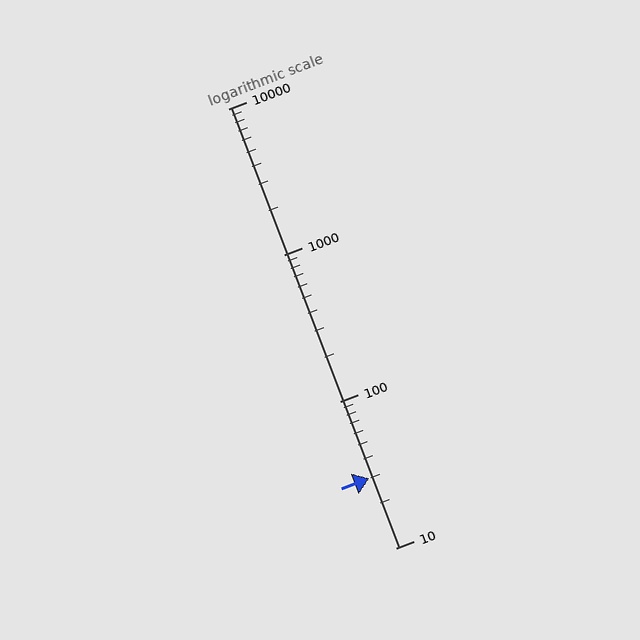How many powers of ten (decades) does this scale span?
The scale spans 3 decades, from 10 to 10000.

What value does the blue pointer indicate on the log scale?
The pointer indicates approximately 30.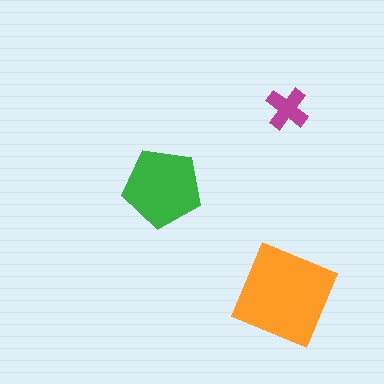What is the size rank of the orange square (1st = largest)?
1st.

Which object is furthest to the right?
The magenta cross is rightmost.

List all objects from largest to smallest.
The orange square, the green pentagon, the magenta cross.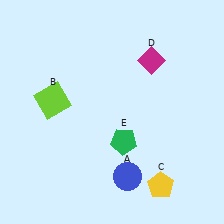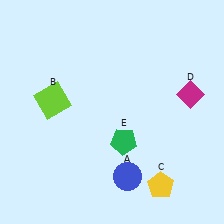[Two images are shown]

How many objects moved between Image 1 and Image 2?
1 object moved between the two images.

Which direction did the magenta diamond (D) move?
The magenta diamond (D) moved right.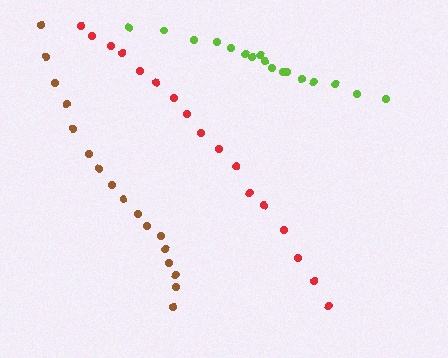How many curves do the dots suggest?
There are 3 distinct paths.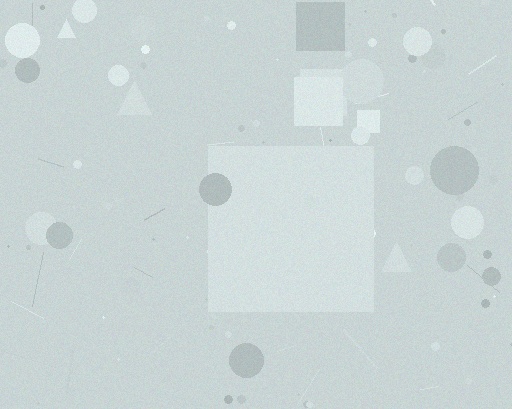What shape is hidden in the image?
A square is hidden in the image.